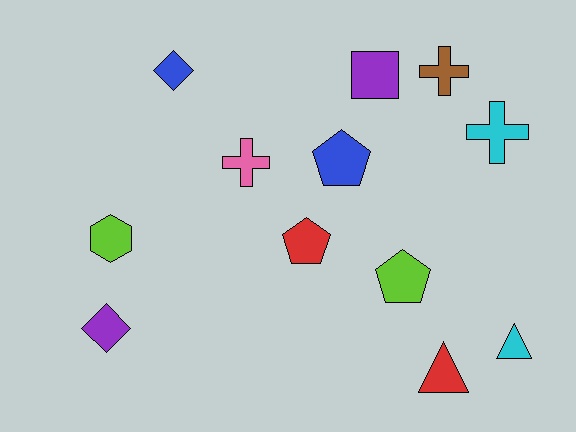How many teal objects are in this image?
There are no teal objects.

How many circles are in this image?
There are no circles.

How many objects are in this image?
There are 12 objects.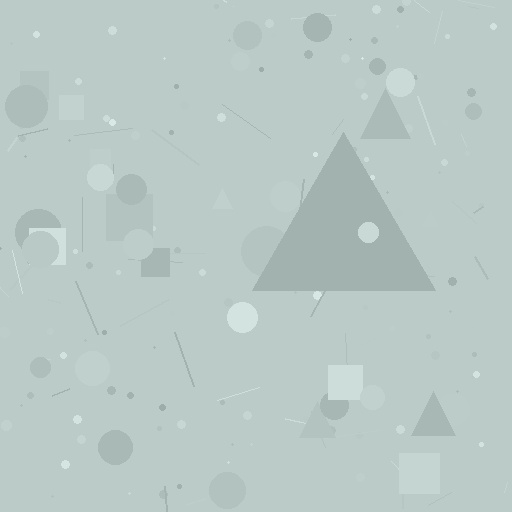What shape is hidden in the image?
A triangle is hidden in the image.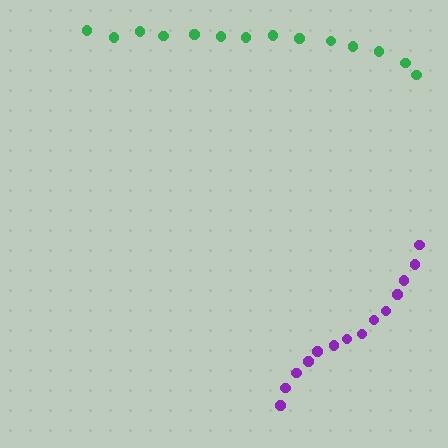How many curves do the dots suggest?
There are 2 distinct paths.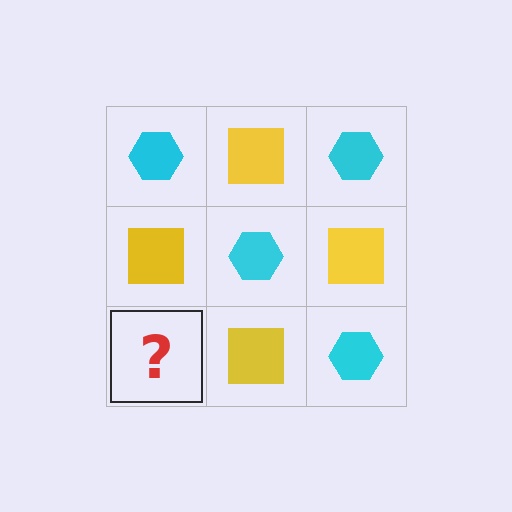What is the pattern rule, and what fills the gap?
The rule is that it alternates cyan hexagon and yellow square in a checkerboard pattern. The gap should be filled with a cyan hexagon.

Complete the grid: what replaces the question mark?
The question mark should be replaced with a cyan hexagon.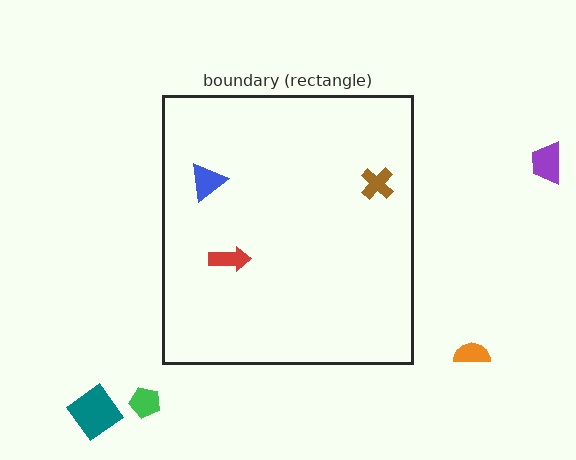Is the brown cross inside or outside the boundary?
Inside.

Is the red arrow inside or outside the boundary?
Inside.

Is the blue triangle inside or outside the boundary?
Inside.